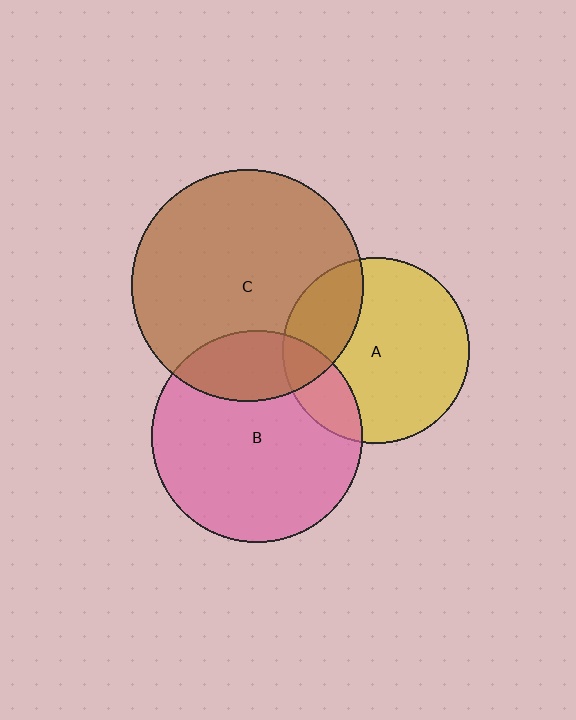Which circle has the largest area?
Circle C (brown).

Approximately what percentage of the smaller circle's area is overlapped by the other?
Approximately 20%.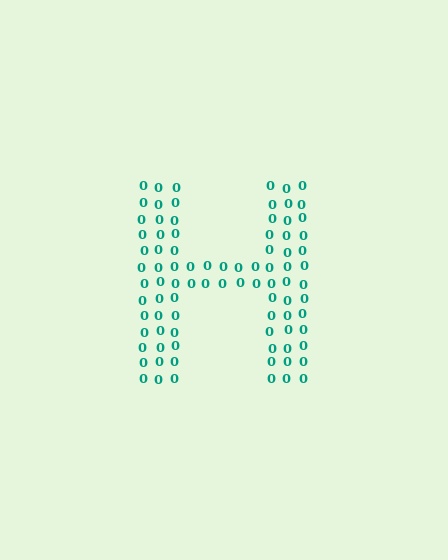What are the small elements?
The small elements are digit 0's.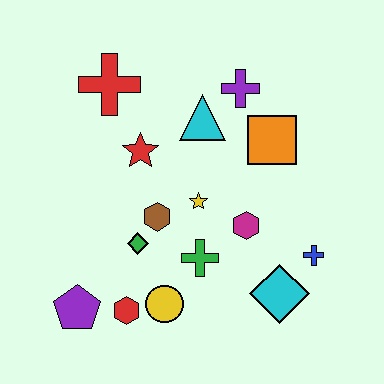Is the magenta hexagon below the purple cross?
Yes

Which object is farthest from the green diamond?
The purple cross is farthest from the green diamond.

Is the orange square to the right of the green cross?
Yes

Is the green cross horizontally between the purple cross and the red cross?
Yes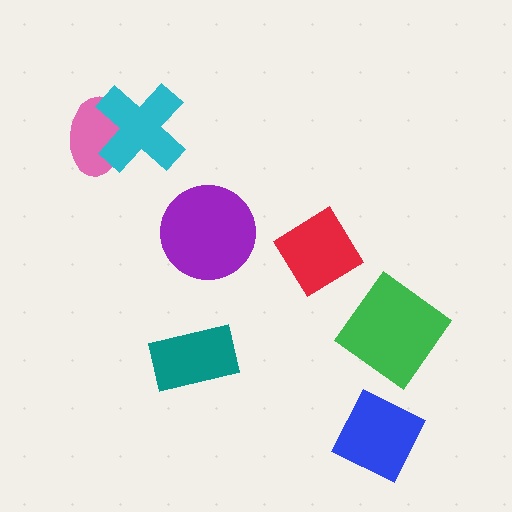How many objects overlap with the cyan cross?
1 object overlaps with the cyan cross.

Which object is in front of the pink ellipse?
The cyan cross is in front of the pink ellipse.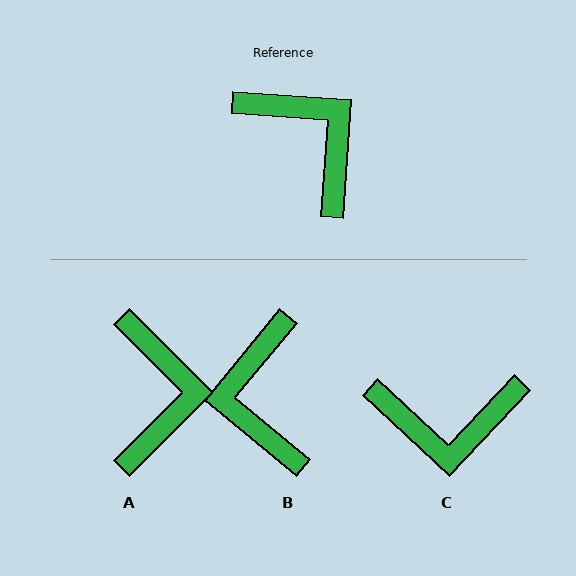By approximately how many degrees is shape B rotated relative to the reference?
Approximately 144 degrees counter-clockwise.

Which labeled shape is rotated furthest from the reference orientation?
B, about 144 degrees away.